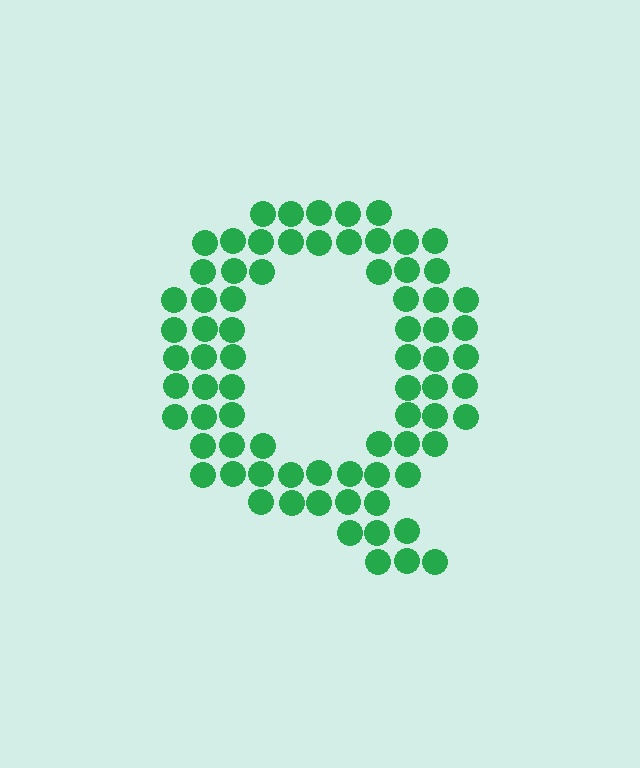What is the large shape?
The large shape is the letter Q.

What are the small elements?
The small elements are circles.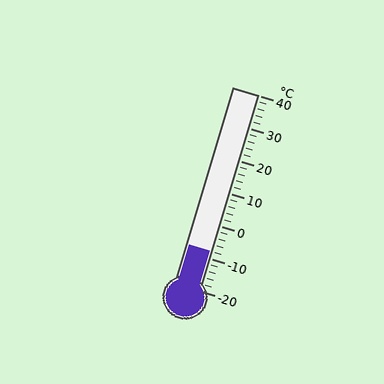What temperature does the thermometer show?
The thermometer shows approximately -8°C.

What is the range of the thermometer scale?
The thermometer scale ranges from -20°C to 40°C.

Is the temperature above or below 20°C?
The temperature is below 20°C.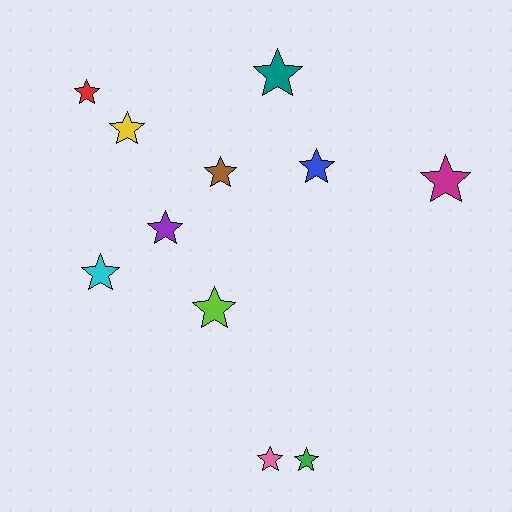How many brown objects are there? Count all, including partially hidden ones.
There is 1 brown object.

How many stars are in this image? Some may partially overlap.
There are 11 stars.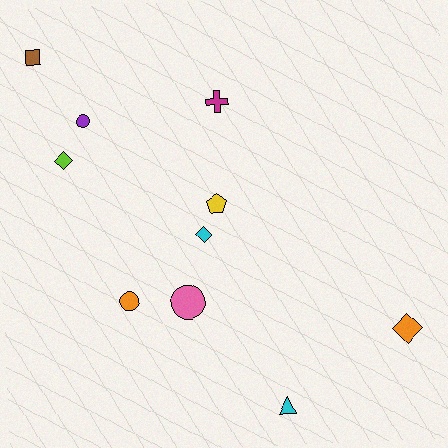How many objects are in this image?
There are 10 objects.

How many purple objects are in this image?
There is 1 purple object.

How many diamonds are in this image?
There are 3 diamonds.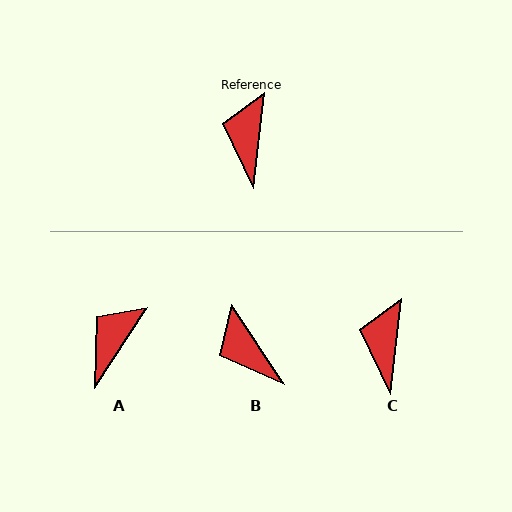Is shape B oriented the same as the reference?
No, it is off by about 40 degrees.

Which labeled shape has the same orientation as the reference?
C.